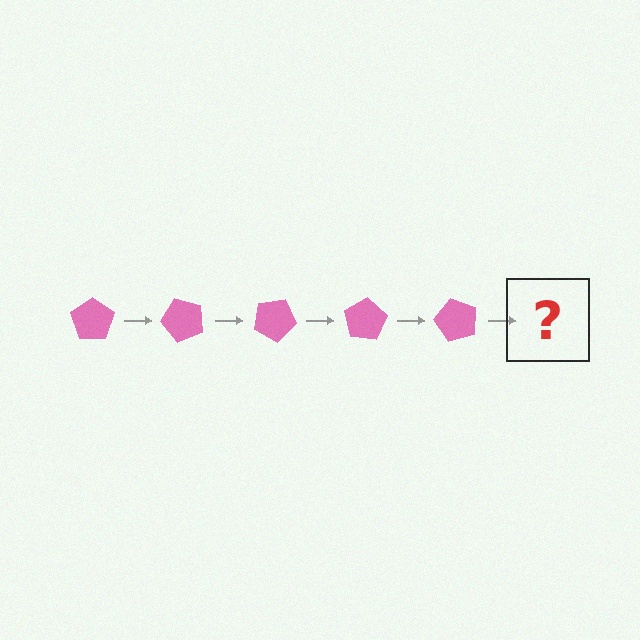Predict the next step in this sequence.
The next step is a pink pentagon rotated 250 degrees.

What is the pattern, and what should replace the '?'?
The pattern is that the pentagon rotates 50 degrees each step. The '?' should be a pink pentagon rotated 250 degrees.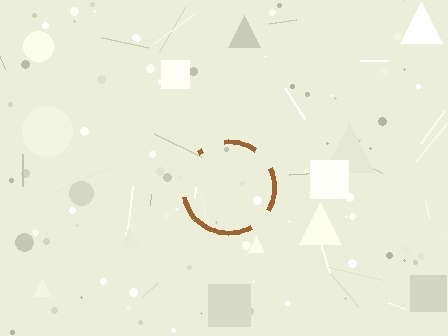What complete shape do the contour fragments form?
The contour fragments form a circle.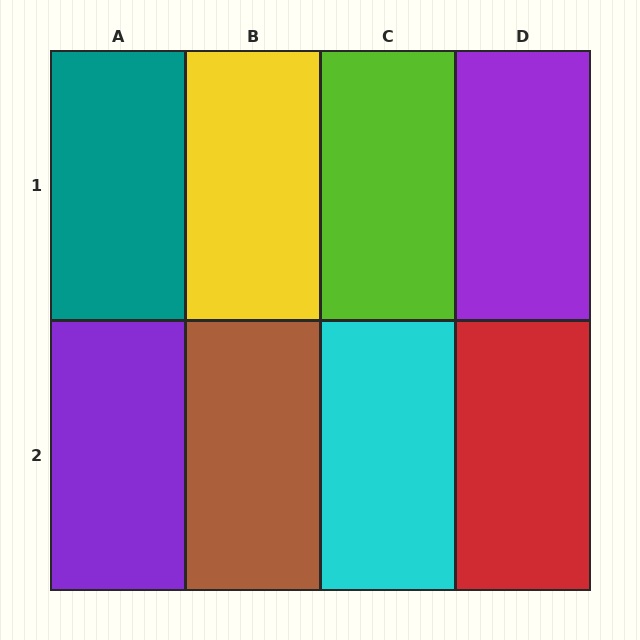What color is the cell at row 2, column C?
Cyan.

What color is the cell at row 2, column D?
Red.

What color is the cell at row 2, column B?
Brown.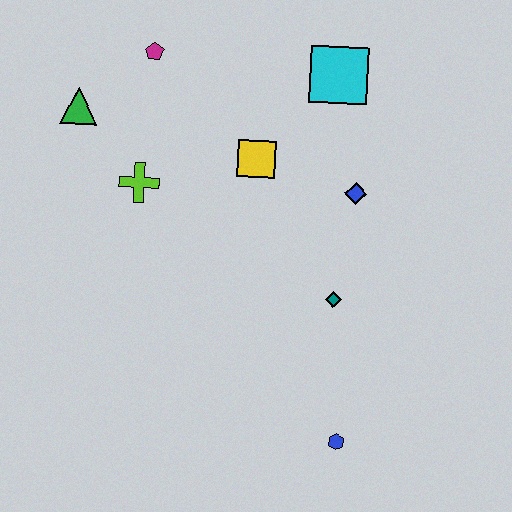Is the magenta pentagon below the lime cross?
No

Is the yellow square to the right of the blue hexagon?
No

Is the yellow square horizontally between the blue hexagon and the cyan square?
No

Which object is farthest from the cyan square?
The blue hexagon is farthest from the cyan square.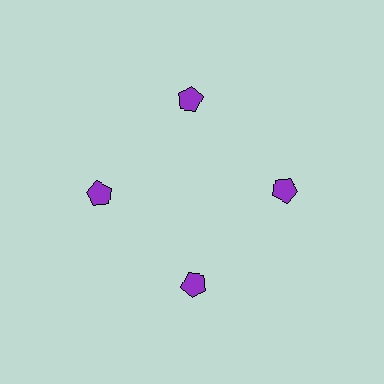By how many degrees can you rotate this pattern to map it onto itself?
The pattern maps onto itself every 90 degrees of rotation.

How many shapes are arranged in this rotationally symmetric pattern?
There are 4 shapes, arranged in 4 groups of 1.